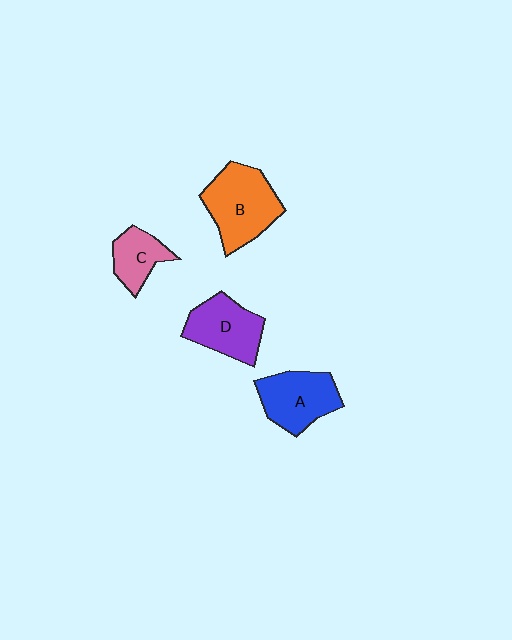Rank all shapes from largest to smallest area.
From largest to smallest: B (orange), A (blue), D (purple), C (pink).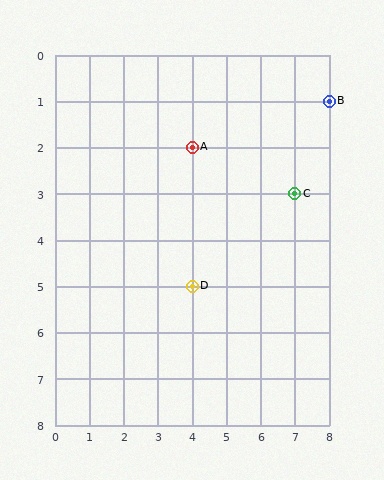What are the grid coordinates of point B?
Point B is at grid coordinates (8, 1).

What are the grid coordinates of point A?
Point A is at grid coordinates (4, 2).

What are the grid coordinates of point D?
Point D is at grid coordinates (4, 5).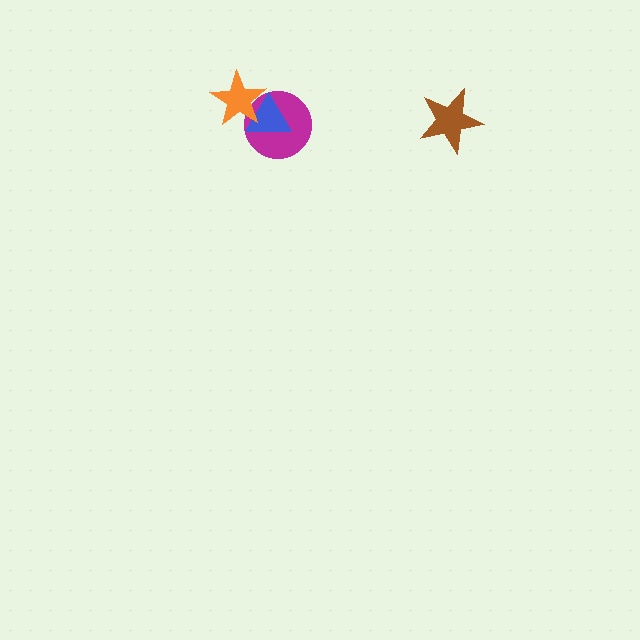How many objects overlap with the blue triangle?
2 objects overlap with the blue triangle.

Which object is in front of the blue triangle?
The orange star is in front of the blue triangle.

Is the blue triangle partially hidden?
Yes, it is partially covered by another shape.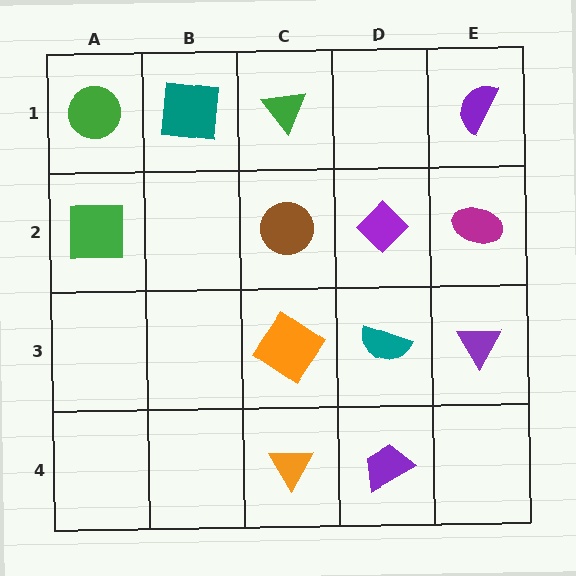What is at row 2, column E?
A magenta ellipse.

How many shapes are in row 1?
4 shapes.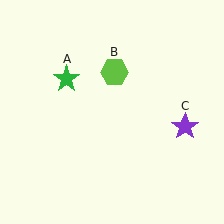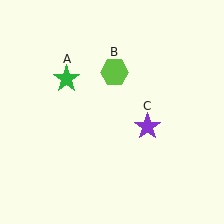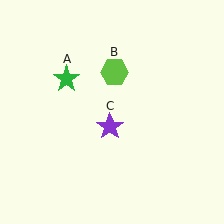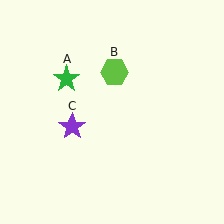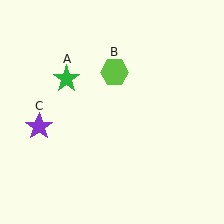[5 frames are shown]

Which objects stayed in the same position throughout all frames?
Green star (object A) and lime hexagon (object B) remained stationary.